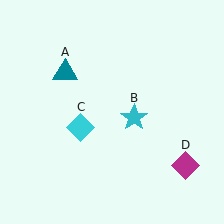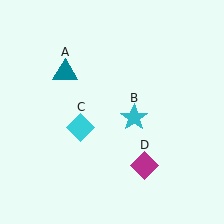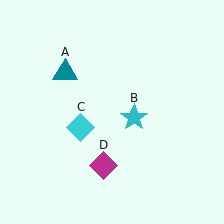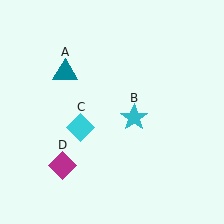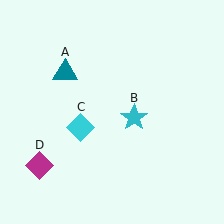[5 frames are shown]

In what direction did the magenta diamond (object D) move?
The magenta diamond (object D) moved left.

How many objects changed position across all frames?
1 object changed position: magenta diamond (object D).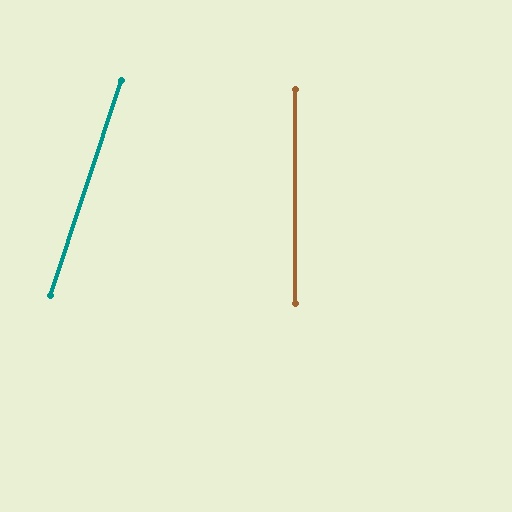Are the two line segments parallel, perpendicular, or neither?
Neither parallel nor perpendicular — they differ by about 18°.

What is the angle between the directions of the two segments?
Approximately 18 degrees.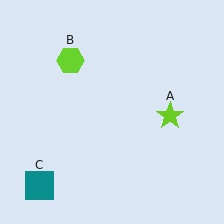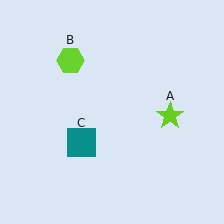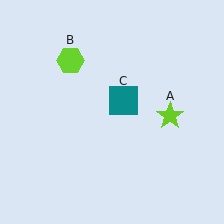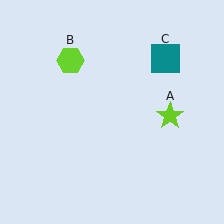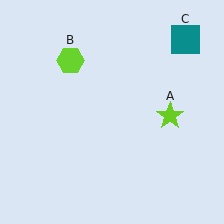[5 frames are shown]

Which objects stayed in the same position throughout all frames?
Lime star (object A) and lime hexagon (object B) remained stationary.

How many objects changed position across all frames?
1 object changed position: teal square (object C).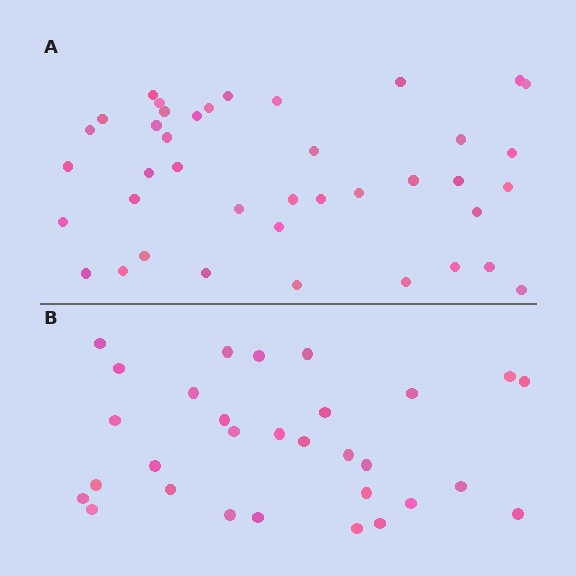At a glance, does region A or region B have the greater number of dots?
Region A (the top region) has more dots.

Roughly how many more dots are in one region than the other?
Region A has roughly 10 or so more dots than region B.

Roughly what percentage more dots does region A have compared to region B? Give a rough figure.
About 35% more.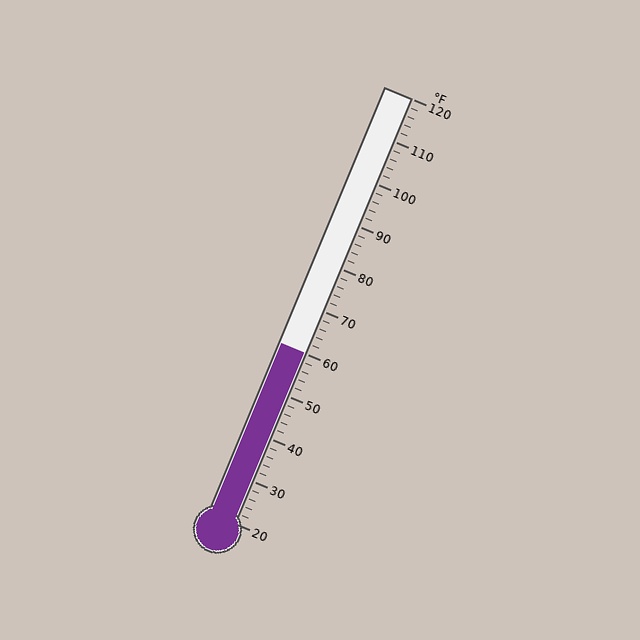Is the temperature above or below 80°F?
The temperature is below 80°F.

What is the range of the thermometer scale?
The thermometer scale ranges from 20°F to 120°F.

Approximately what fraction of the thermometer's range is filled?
The thermometer is filled to approximately 40% of its range.